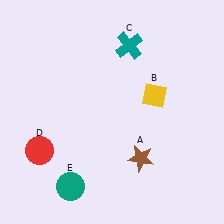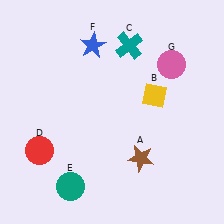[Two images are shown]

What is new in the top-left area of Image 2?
A blue star (F) was added in the top-left area of Image 2.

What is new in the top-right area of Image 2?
A pink circle (G) was added in the top-right area of Image 2.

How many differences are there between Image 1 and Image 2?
There are 2 differences between the two images.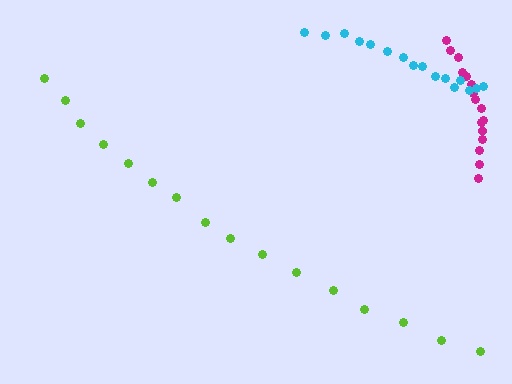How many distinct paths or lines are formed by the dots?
There are 3 distinct paths.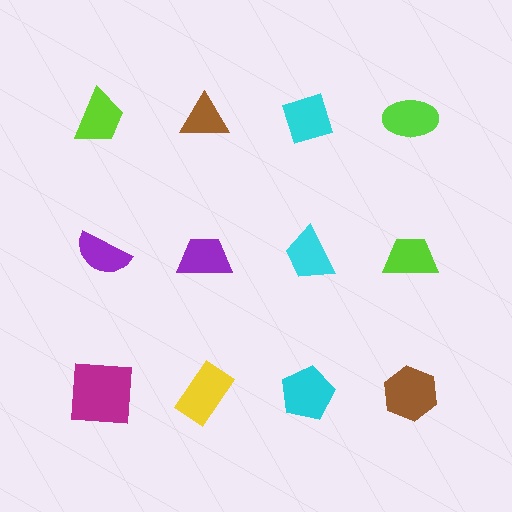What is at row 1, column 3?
A cyan diamond.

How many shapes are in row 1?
4 shapes.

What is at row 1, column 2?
A brown triangle.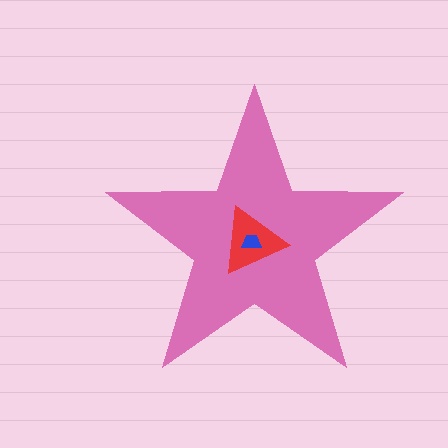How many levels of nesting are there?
3.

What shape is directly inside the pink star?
The red triangle.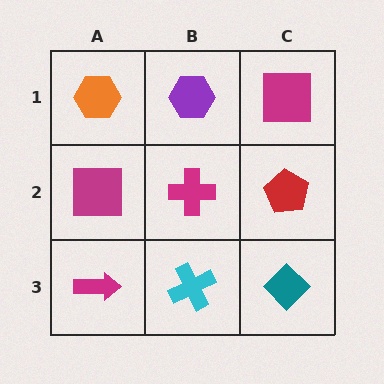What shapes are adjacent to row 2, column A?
An orange hexagon (row 1, column A), a magenta arrow (row 3, column A), a magenta cross (row 2, column B).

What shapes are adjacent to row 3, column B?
A magenta cross (row 2, column B), a magenta arrow (row 3, column A), a teal diamond (row 3, column C).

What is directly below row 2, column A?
A magenta arrow.